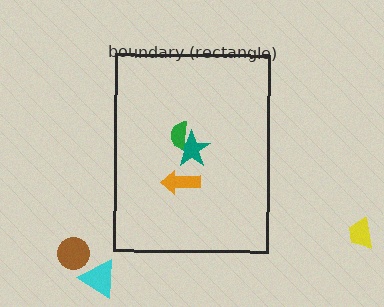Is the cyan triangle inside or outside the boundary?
Outside.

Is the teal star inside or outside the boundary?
Inside.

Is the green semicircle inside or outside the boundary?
Inside.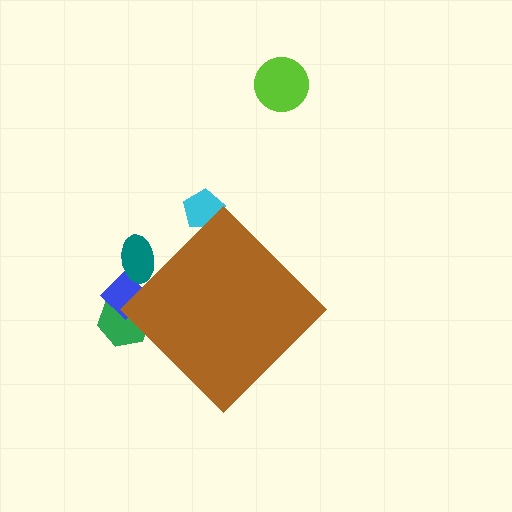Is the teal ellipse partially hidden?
Yes, the teal ellipse is partially hidden behind the brown diamond.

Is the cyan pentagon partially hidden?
Yes, the cyan pentagon is partially hidden behind the brown diamond.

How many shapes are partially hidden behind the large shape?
4 shapes are partially hidden.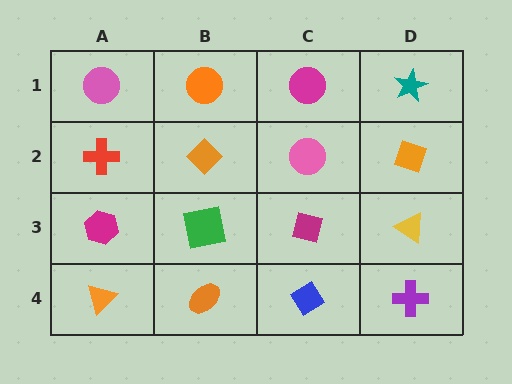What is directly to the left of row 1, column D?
A magenta circle.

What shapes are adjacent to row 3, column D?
An orange diamond (row 2, column D), a purple cross (row 4, column D), a magenta diamond (row 3, column C).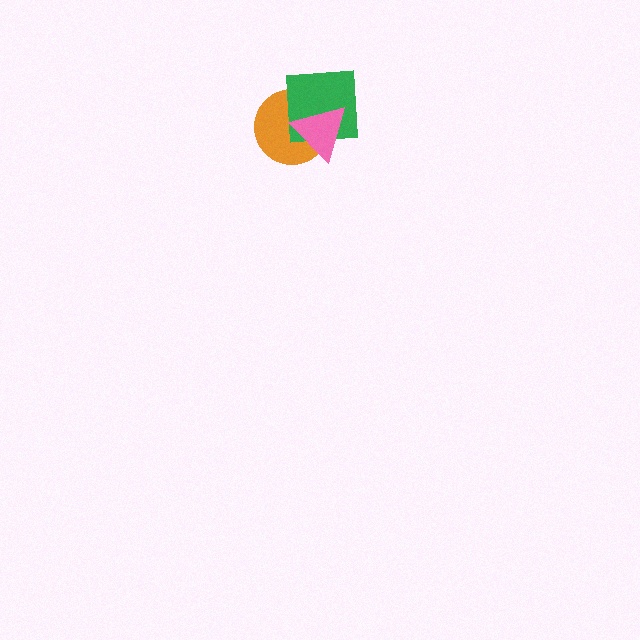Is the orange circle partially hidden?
Yes, it is partially covered by another shape.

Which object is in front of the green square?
The pink triangle is in front of the green square.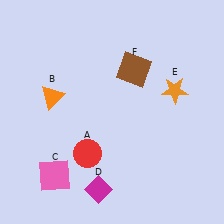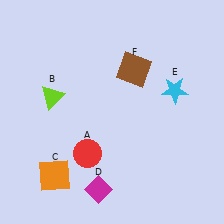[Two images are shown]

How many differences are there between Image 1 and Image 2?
There are 3 differences between the two images.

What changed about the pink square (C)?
In Image 1, C is pink. In Image 2, it changed to orange.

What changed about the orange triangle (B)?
In Image 1, B is orange. In Image 2, it changed to lime.